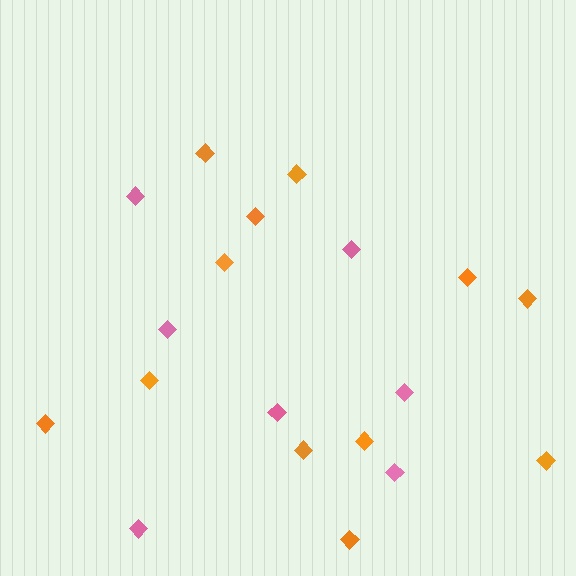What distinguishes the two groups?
There are 2 groups: one group of orange diamonds (12) and one group of pink diamonds (7).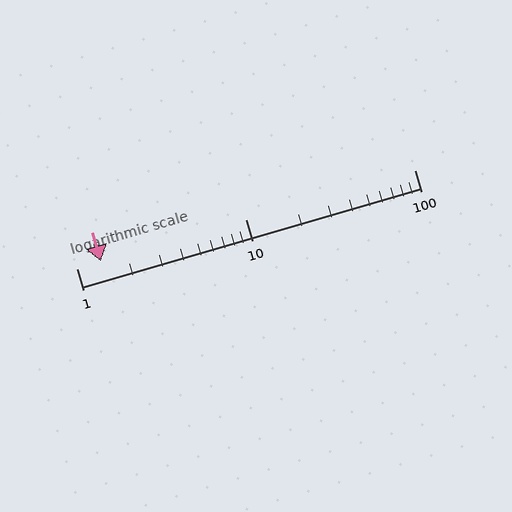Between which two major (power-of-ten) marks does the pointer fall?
The pointer is between 1 and 10.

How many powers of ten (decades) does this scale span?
The scale spans 2 decades, from 1 to 100.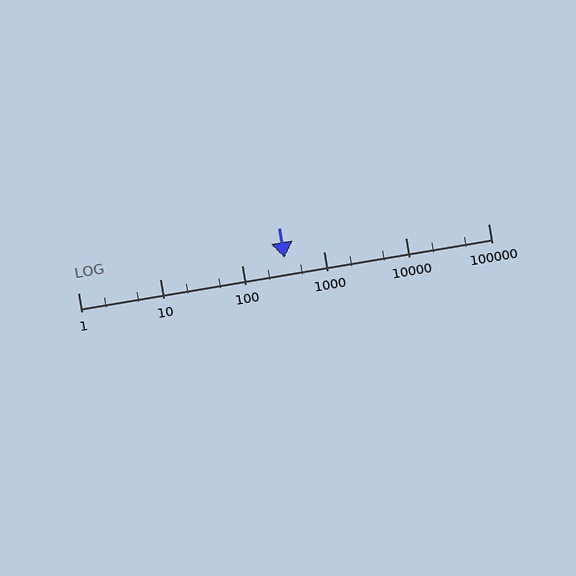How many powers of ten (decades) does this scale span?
The scale spans 5 decades, from 1 to 100000.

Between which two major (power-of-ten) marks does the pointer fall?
The pointer is between 100 and 1000.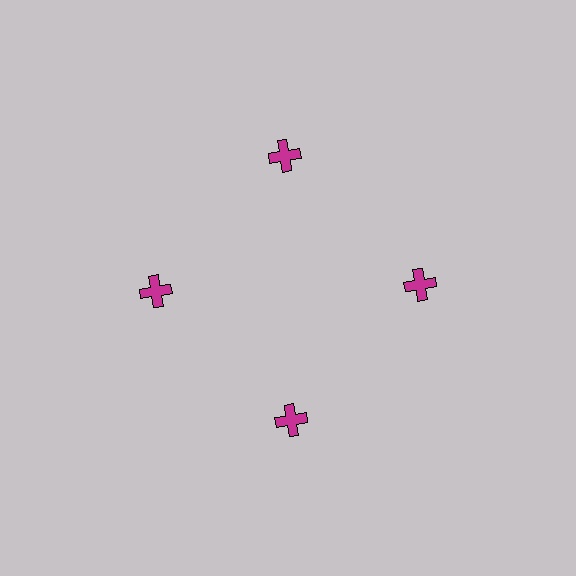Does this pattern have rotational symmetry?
Yes, this pattern has 4-fold rotational symmetry. It looks the same after rotating 90 degrees around the center.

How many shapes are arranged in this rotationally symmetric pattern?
There are 4 shapes, arranged in 4 groups of 1.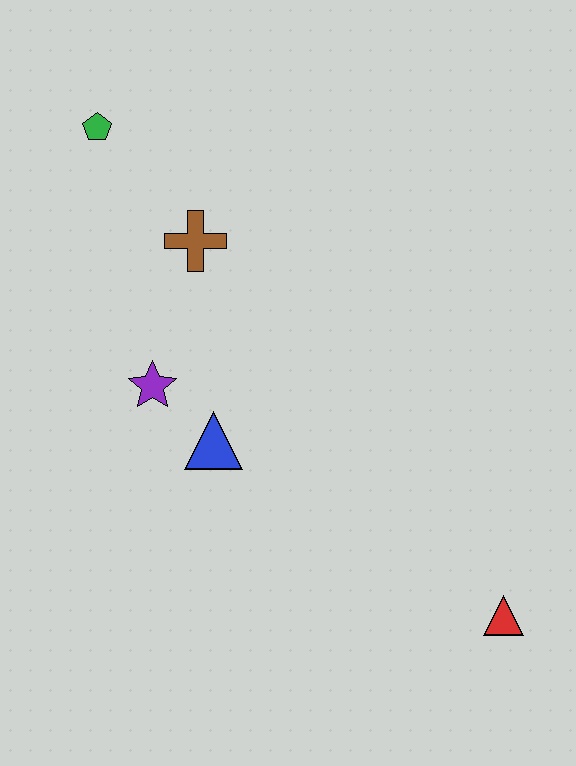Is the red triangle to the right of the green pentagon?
Yes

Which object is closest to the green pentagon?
The brown cross is closest to the green pentagon.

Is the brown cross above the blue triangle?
Yes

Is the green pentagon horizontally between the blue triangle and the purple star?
No